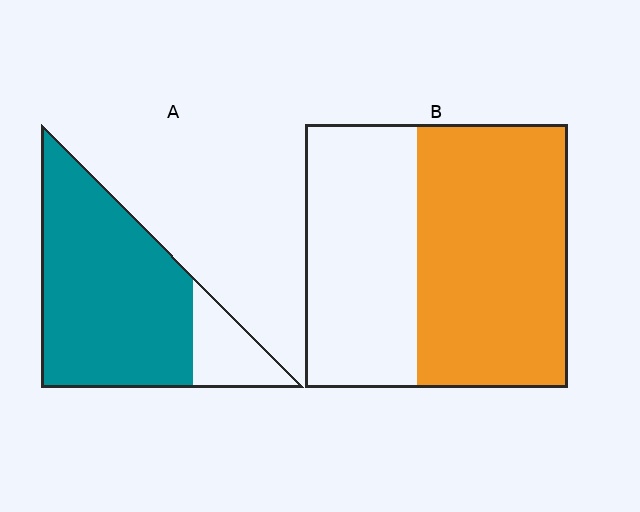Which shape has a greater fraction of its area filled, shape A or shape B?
Shape A.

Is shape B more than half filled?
Yes.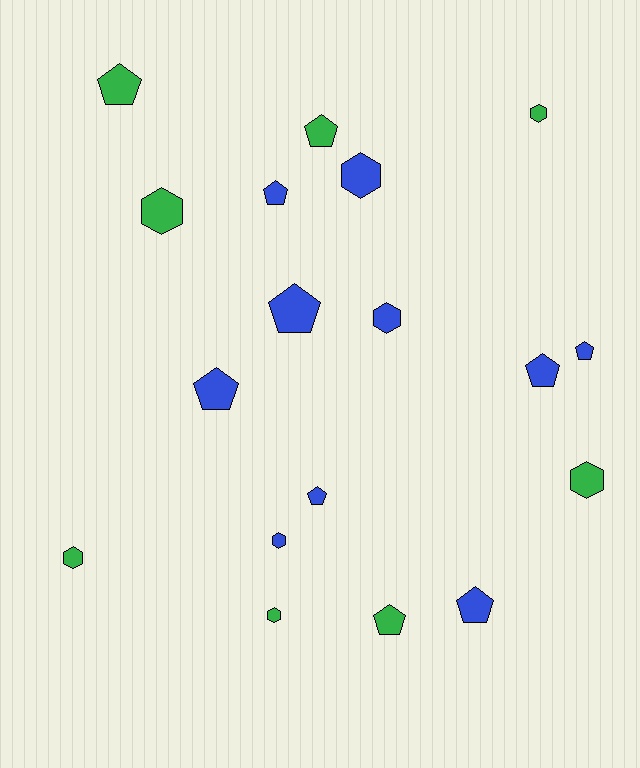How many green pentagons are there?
There are 3 green pentagons.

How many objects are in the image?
There are 18 objects.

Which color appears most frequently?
Blue, with 10 objects.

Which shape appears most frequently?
Pentagon, with 10 objects.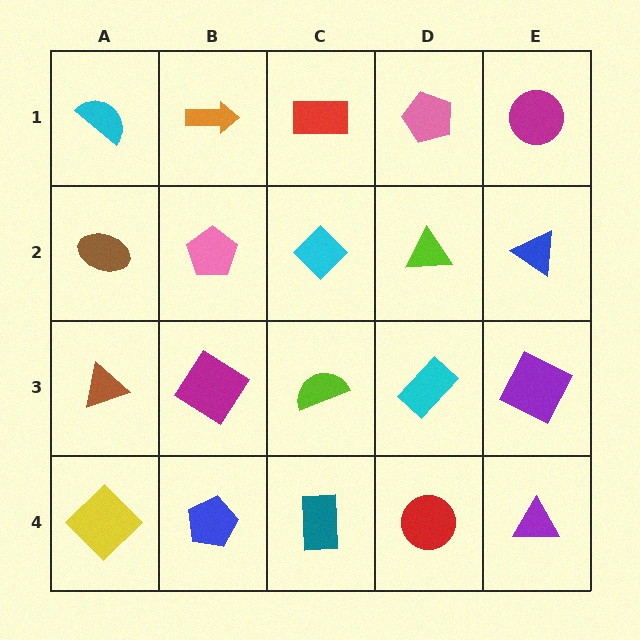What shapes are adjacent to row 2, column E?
A magenta circle (row 1, column E), a purple square (row 3, column E), a lime triangle (row 2, column D).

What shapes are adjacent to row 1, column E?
A blue triangle (row 2, column E), a pink pentagon (row 1, column D).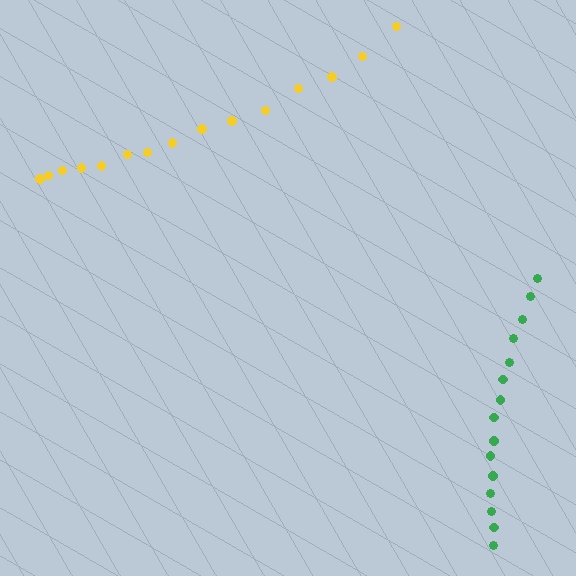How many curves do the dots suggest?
There are 2 distinct paths.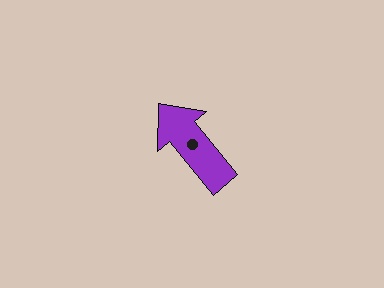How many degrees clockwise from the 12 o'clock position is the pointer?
Approximately 321 degrees.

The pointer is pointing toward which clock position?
Roughly 11 o'clock.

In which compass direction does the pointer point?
Northwest.